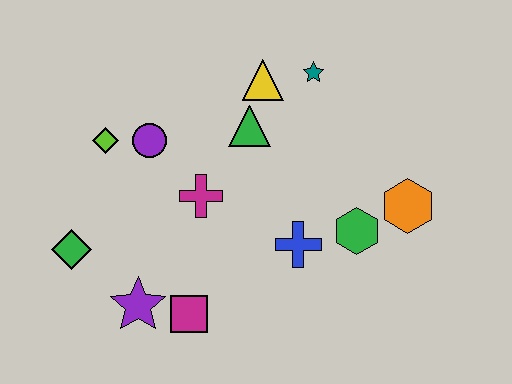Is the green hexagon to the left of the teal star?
No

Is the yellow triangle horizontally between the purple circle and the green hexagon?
Yes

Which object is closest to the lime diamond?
The purple circle is closest to the lime diamond.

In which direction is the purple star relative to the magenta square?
The purple star is to the left of the magenta square.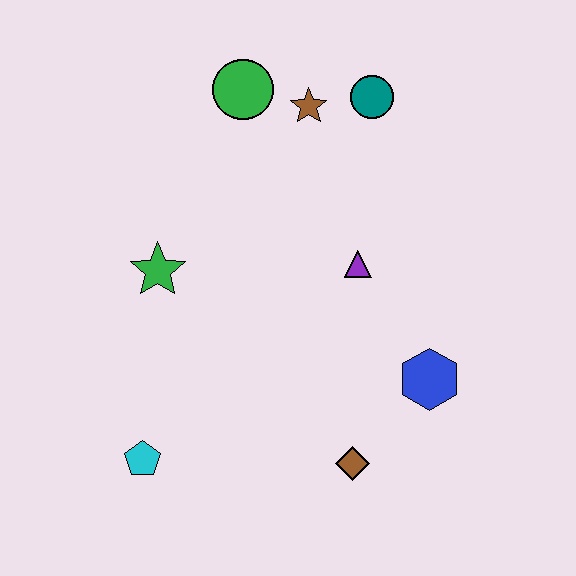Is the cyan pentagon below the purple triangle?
Yes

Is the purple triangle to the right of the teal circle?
No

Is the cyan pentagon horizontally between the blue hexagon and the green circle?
No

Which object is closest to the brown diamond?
The blue hexagon is closest to the brown diamond.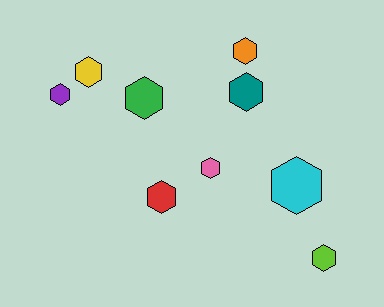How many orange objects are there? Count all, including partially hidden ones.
There is 1 orange object.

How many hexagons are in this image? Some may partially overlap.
There are 9 hexagons.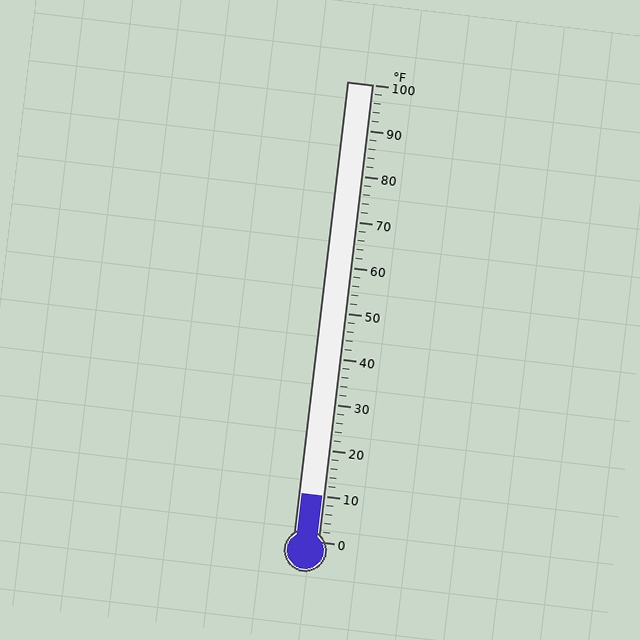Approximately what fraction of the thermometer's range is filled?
The thermometer is filled to approximately 10% of its range.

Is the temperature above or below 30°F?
The temperature is below 30°F.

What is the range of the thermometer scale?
The thermometer scale ranges from 0°F to 100°F.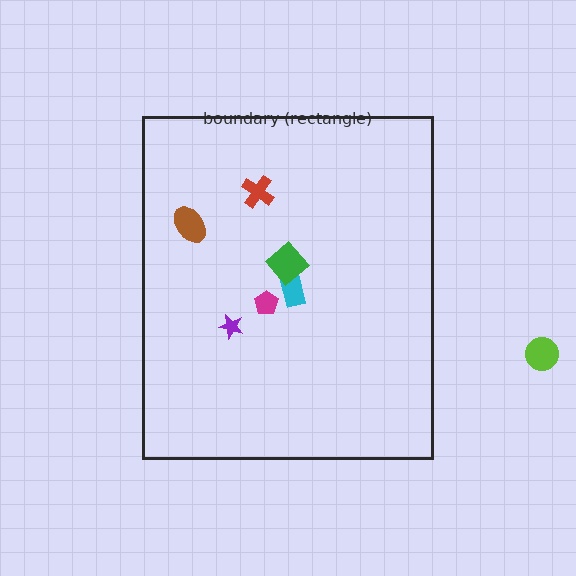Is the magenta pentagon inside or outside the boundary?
Inside.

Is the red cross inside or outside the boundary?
Inside.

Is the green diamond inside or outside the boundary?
Inside.